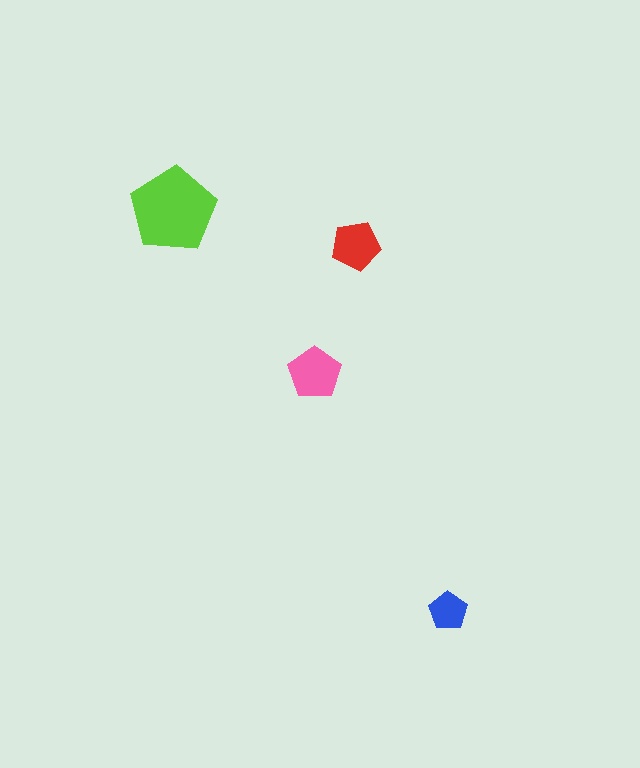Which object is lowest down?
The blue pentagon is bottommost.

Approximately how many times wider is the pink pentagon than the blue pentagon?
About 1.5 times wider.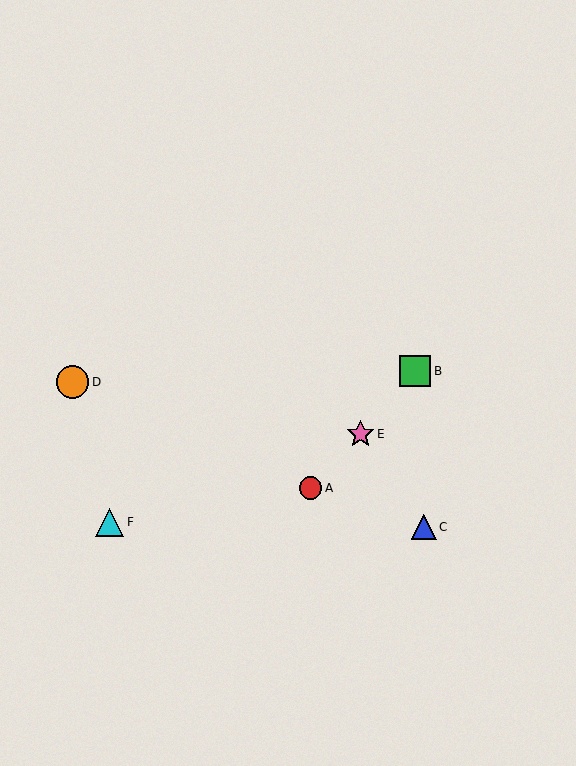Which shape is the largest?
The orange circle (labeled D) is the largest.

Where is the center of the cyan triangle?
The center of the cyan triangle is at (109, 522).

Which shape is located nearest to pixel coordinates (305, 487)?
The red circle (labeled A) at (310, 488) is nearest to that location.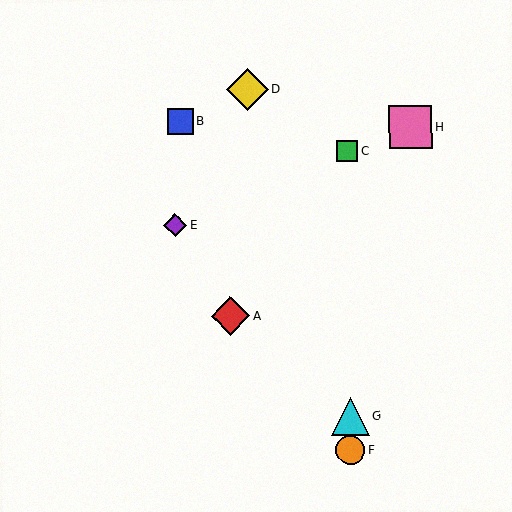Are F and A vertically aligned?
No, F is at x≈351 and A is at x≈230.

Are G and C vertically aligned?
Yes, both are at x≈350.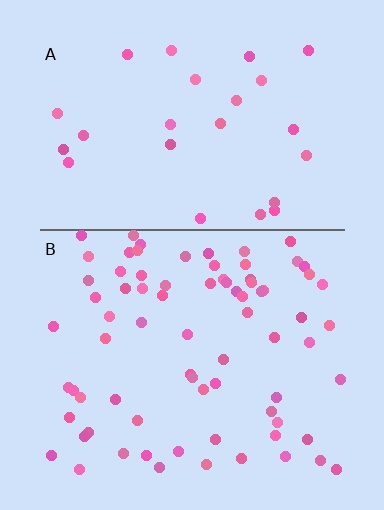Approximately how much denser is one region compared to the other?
Approximately 2.9× — region B over region A.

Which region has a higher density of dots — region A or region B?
B (the bottom).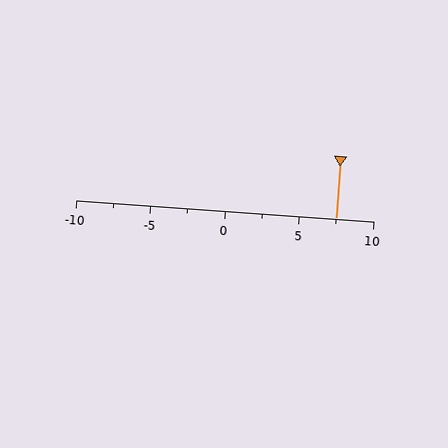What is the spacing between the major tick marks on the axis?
The major ticks are spaced 5 apart.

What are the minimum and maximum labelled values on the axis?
The axis runs from -10 to 10.